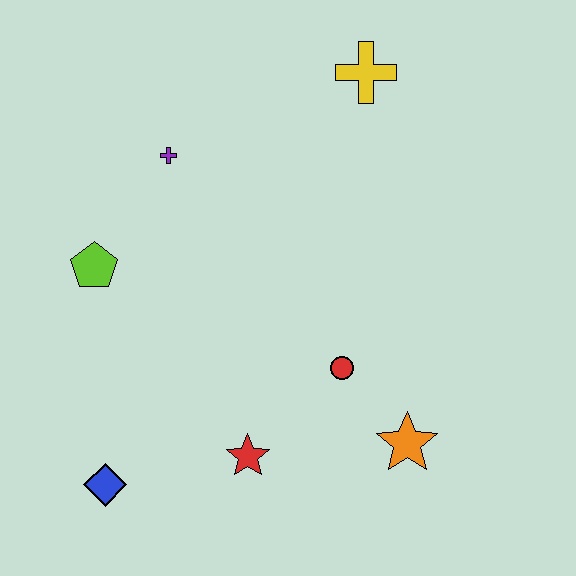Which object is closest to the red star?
The red circle is closest to the red star.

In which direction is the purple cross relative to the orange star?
The purple cross is above the orange star.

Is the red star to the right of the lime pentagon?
Yes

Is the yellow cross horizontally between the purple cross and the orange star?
Yes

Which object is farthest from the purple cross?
The orange star is farthest from the purple cross.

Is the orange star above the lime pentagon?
No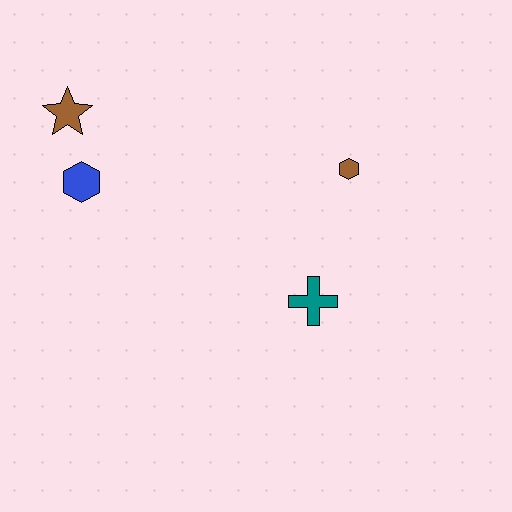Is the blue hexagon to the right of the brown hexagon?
No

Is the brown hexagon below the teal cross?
No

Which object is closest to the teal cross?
The brown hexagon is closest to the teal cross.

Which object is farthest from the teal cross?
The brown star is farthest from the teal cross.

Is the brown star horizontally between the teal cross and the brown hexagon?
No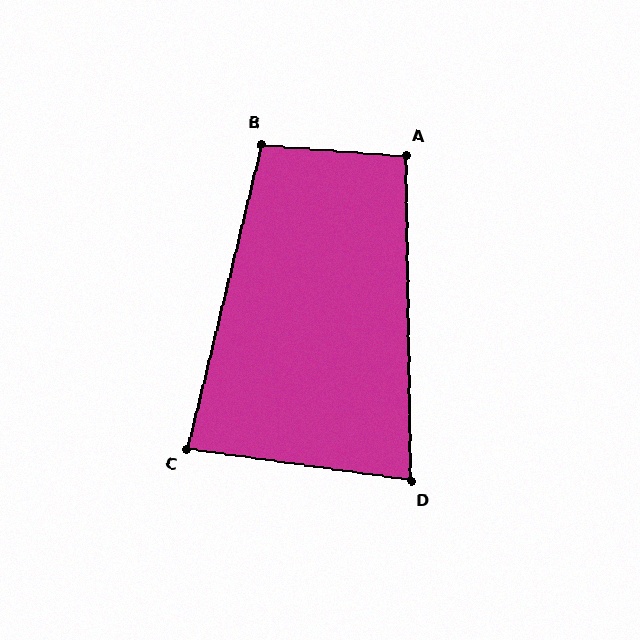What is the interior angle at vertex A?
Approximately 96 degrees (obtuse).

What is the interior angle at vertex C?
Approximately 84 degrees (acute).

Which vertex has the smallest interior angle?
D, at approximately 81 degrees.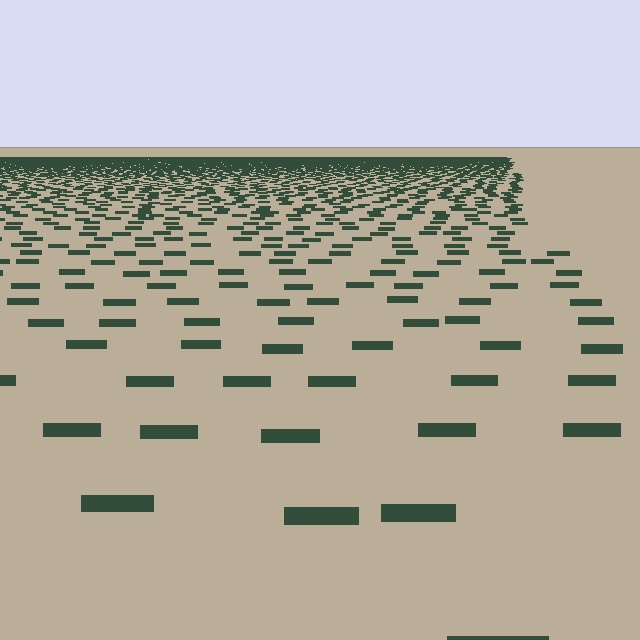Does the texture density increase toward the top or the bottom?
Density increases toward the top.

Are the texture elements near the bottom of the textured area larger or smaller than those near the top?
Larger. Near the bottom, elements are closer to the viewer and appear at a bigger on-screen size.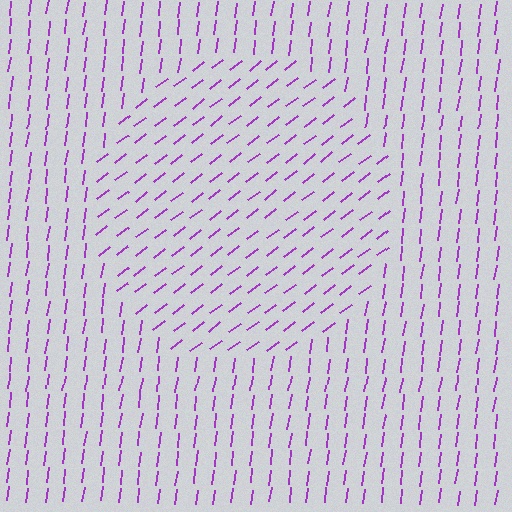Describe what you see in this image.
The image is filled with small purple line segments. A circle region in the image has lines oriented differently from the surrounding lines, creating a visible texture boundary.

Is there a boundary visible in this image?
Yes, there is a texture boundary formed by a change in line orientation.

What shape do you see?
I see a circle.